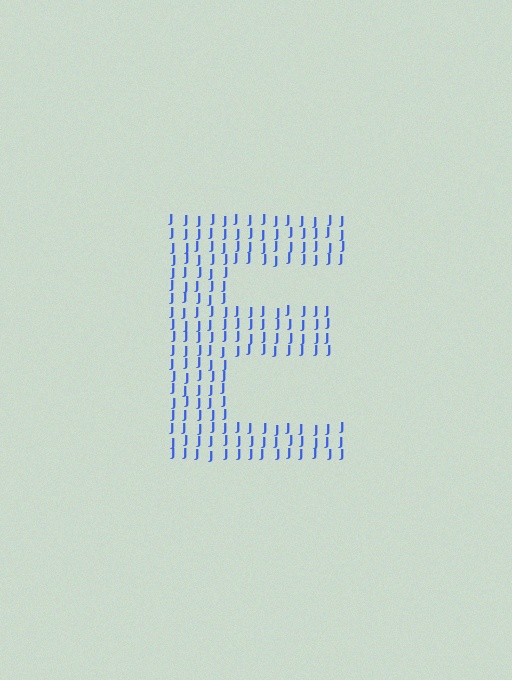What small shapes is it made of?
It is made of small letter J's.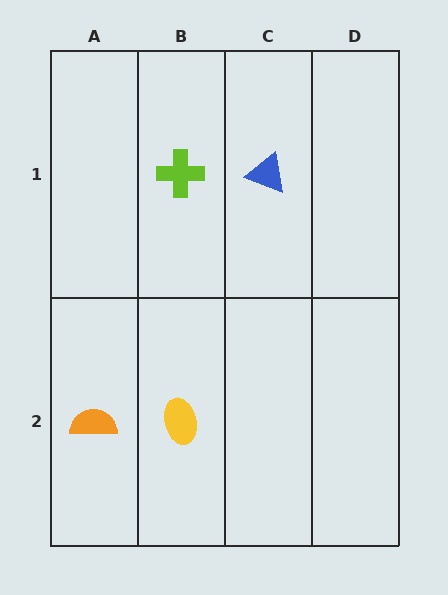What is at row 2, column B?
A yellow ellipse.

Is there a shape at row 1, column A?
No, that cell is empty.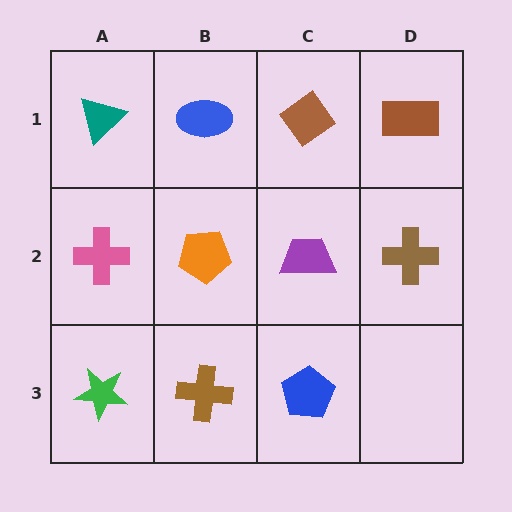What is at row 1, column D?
A brown rectangle.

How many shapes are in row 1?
4 shapes.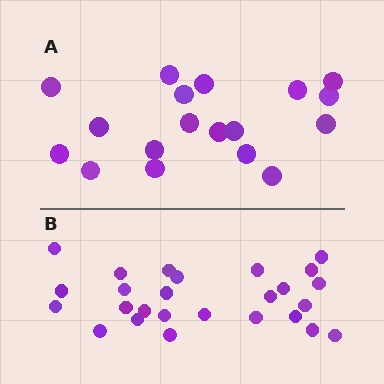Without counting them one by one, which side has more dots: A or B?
Region B (the bottom region) has more dots.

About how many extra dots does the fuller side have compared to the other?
Region B has roughly 8 or so more dots than region A.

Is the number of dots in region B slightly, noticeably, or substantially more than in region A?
Region B has noticeably more, but not dramatically so. The ratio is roughly 1.4 to 1.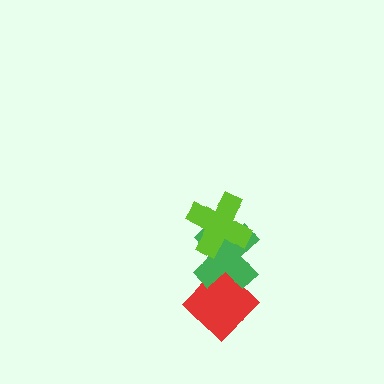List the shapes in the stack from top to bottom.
From top to bottom: the lime cross, the green cross, the red diamond.